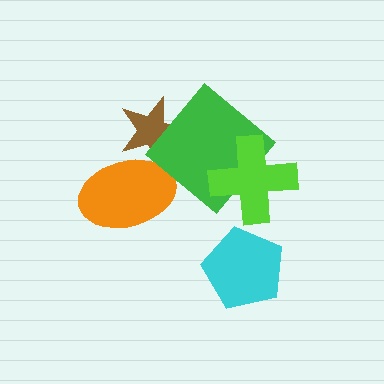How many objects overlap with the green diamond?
2 objects overlap with the green diamond.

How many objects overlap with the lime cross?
1 object overlaps with the lime cross.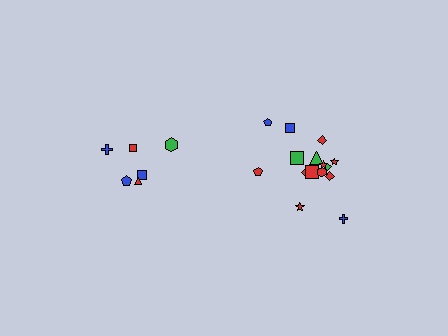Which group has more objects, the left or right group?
The right group.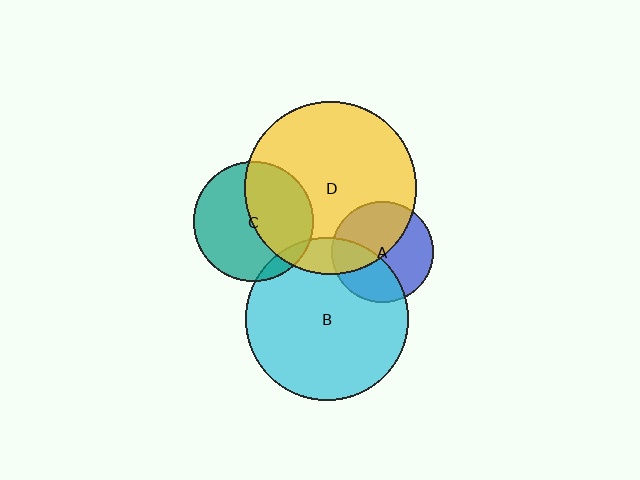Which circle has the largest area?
Circle D (yellow).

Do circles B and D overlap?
Yes.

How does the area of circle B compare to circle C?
Approximately 1.8 times.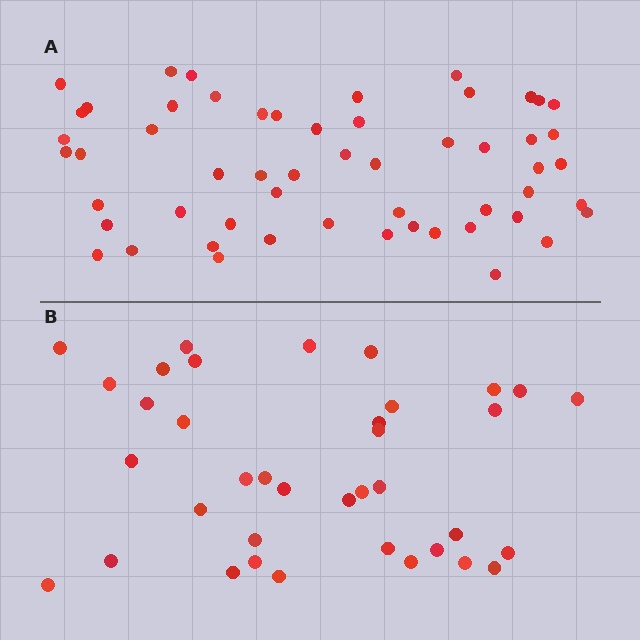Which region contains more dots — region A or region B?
Region A (the top region) has more dots.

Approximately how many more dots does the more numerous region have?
Region A has approximately 20 more dots than region B.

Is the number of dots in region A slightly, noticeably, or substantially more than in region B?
Region A has substantially more. The ratio is roughly 1.5 to 1.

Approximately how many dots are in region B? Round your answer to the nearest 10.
About 40 dots. (The exact count is 37, which rounds to 40.)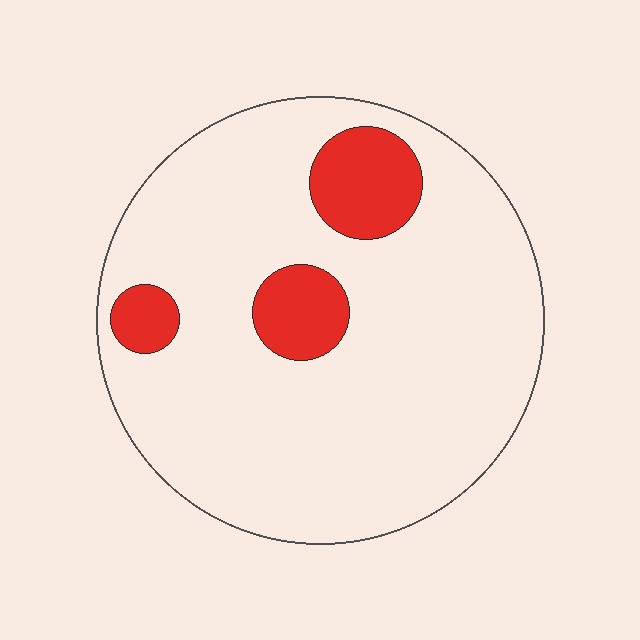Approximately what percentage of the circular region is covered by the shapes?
Approximately 15%.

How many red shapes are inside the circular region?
3.